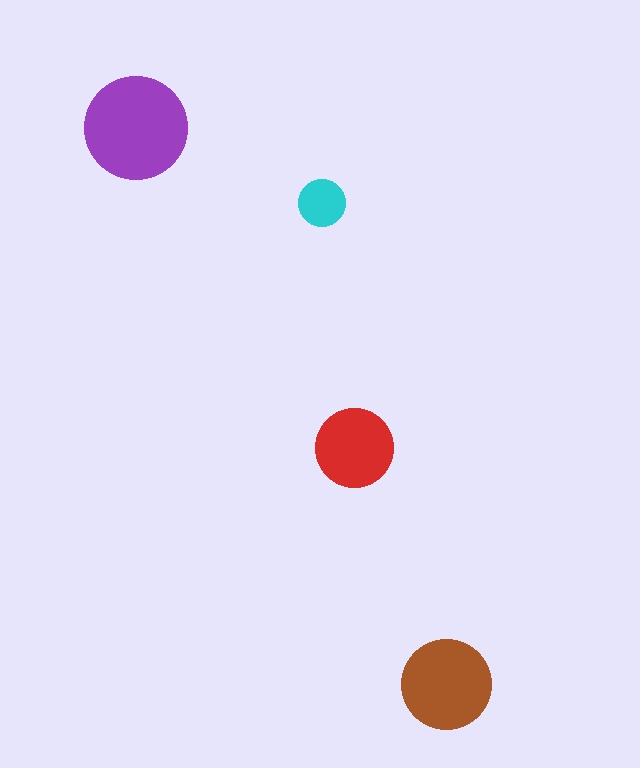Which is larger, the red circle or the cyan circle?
The red one.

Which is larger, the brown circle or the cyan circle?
The brown one.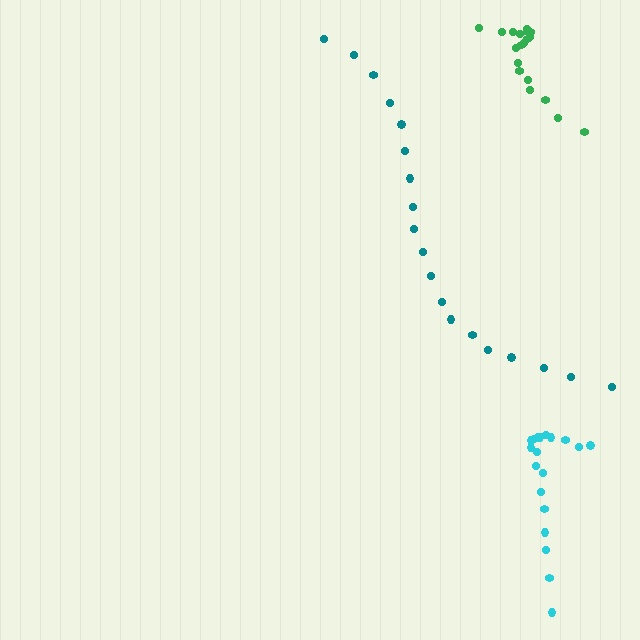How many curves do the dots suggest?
There are 3 distinct paths.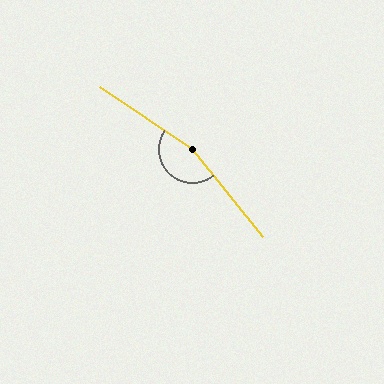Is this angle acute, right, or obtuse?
It is obtuse.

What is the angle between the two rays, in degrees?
Approximately 163 degrees.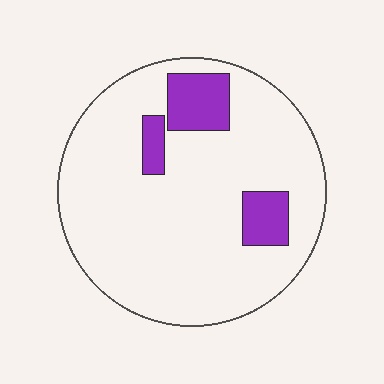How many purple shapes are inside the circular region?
3.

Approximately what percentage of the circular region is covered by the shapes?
Approximately 15%.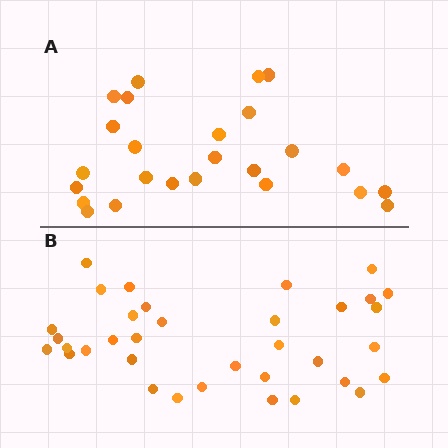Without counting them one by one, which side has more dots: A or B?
Region B (the bottom region) has more dots.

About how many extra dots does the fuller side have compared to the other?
Region B has roughly 10 or so more dots than region A.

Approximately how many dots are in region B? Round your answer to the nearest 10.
About 40 dots. (The exact count is 35, which rounds to 40.)